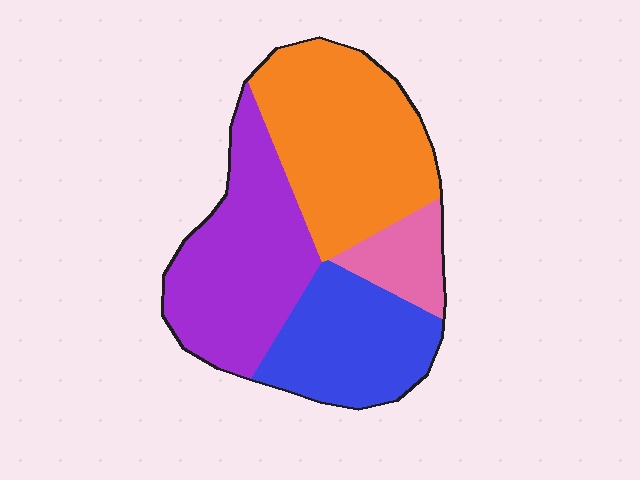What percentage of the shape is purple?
Purple covers 32% of the shape.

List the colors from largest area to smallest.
From largest to smallest: orange, purple, blue, pink.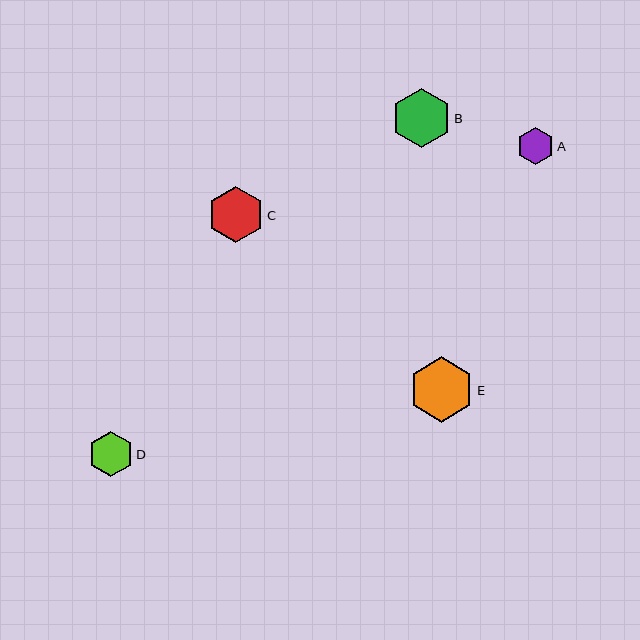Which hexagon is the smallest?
Hexagon A is the smallest with a size of approximately 37 pixels.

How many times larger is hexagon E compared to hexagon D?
Hexagon E is approximately 1.4 times the size of hexagon D.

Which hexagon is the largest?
Hexagon E is the largest with a size of approximately 65 pixels.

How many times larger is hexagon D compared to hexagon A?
Hexagon D is approximately 1.2 times the size of hexagon A.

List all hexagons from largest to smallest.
From largest to smallest: E, B, C, D, A.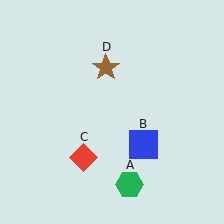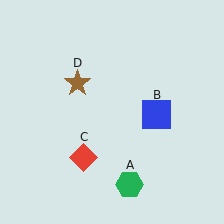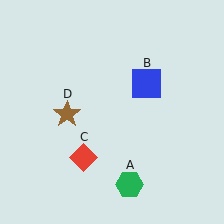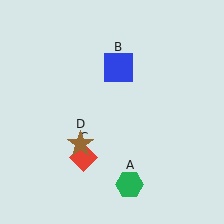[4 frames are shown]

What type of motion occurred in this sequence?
The blue square (object B), brown star (object D) rotated counterclockwise around the center of the scene.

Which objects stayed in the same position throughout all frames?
Green hexagon (object A) and red diamond (object C) remained stationary.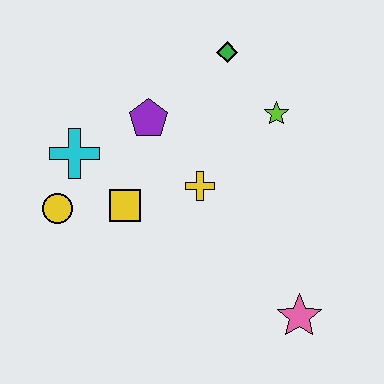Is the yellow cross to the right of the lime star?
No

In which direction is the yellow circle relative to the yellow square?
The yellow circle is to the left of the yellow square.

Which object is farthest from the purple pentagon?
The pink star is farthest from the purple pentagon.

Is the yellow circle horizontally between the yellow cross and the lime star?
No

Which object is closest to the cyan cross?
The yellow circle is closest to the cyan cross.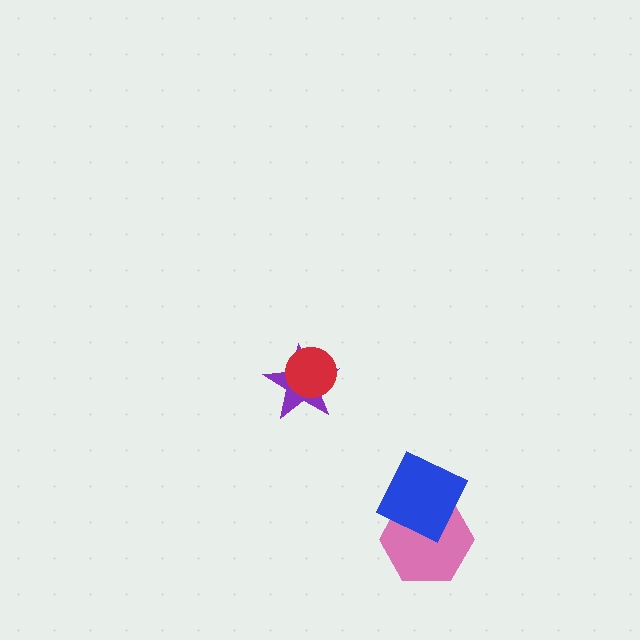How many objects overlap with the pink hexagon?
1 object overlaps with the pink hexagon.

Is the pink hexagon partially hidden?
Yes, it is partially covered by another shape.